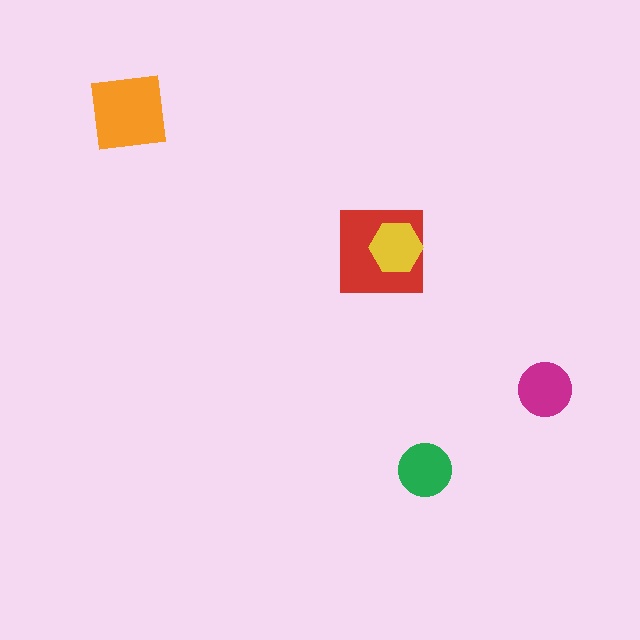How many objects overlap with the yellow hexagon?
1 object overlaps with the yellow hexagon.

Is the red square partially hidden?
Yes, it is partially covered by another shape.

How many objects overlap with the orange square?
0 objects overlap with the orange square.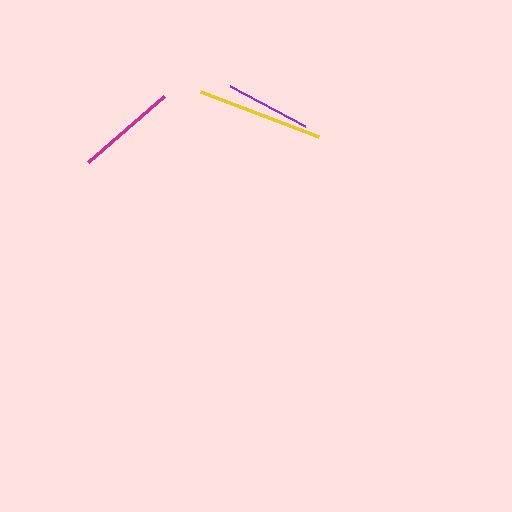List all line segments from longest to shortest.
From longest to shortest: yellow, magenta, purple.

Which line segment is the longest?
The yellow line is the longest at approximately 127 pixels.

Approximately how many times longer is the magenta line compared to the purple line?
The magenta line is approximately 1.2 times the length of the purple line.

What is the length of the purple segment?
The purple segment is approximately 84 pixels long.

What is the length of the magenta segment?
The magenta segment is approximately 101 pixels long.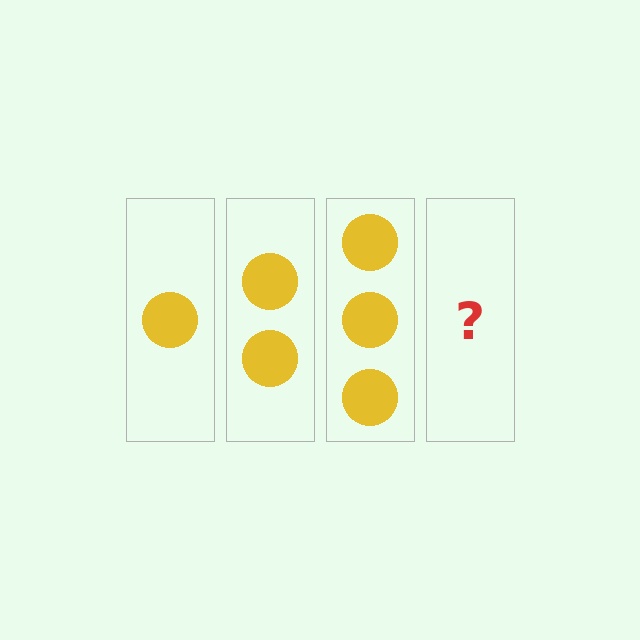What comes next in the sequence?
The next element should be 4 circles.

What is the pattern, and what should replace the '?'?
The pattern is that each step adds one more circle. The '?' should be 4 circles.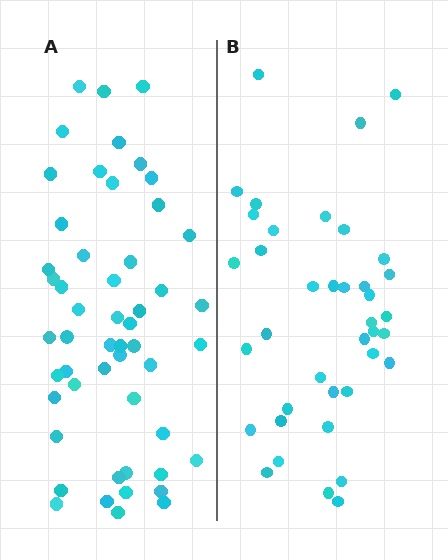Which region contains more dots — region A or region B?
Region A (the left region) has more dots.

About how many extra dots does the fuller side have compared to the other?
Region A has approximately 15 more dots than region B.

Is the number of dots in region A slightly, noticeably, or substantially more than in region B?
Region A has noticeably more, but not dramatically so. The ratio is roughly 1.3 to 1.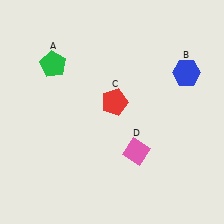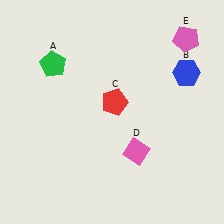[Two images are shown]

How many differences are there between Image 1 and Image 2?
There is 1 difference between the two images.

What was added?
A pink pentagon (E) was added in Image 2.